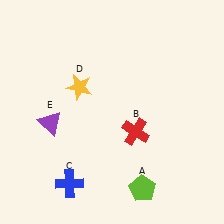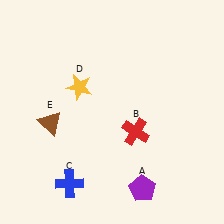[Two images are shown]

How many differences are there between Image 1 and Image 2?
There are 2 differences between the two images.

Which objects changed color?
A changed from lime to purple. E changed from purple to brown.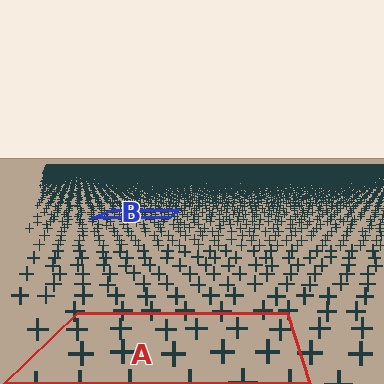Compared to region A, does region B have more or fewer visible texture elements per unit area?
Region B has more texture elements per unit area — they are packed more densely because it is farther away.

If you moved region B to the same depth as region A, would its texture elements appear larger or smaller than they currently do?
They would appear larger. At a closer depth, the same texture elements are projected at a bigger on-screen size.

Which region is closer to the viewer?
Region A is closer. The texture elements there are larger and more spread out.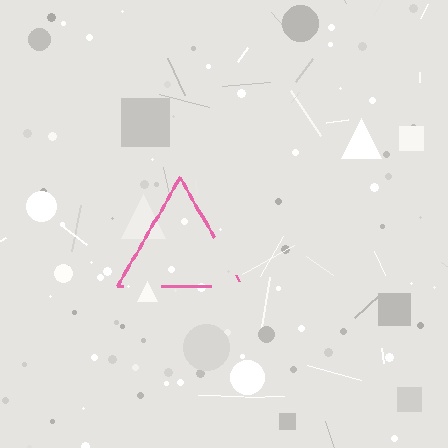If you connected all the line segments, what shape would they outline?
They would outline a triangle.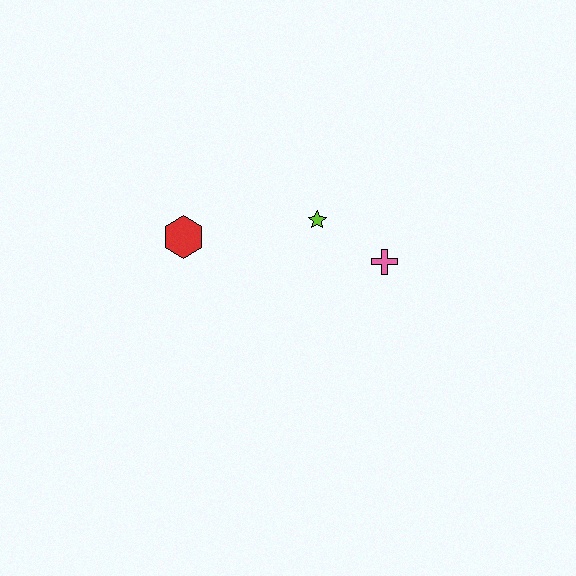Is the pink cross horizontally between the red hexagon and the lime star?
No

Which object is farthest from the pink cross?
The red hexagon is farthest from the pink cross.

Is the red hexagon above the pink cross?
Yes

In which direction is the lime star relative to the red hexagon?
The lime star is to the right of the red hexagon.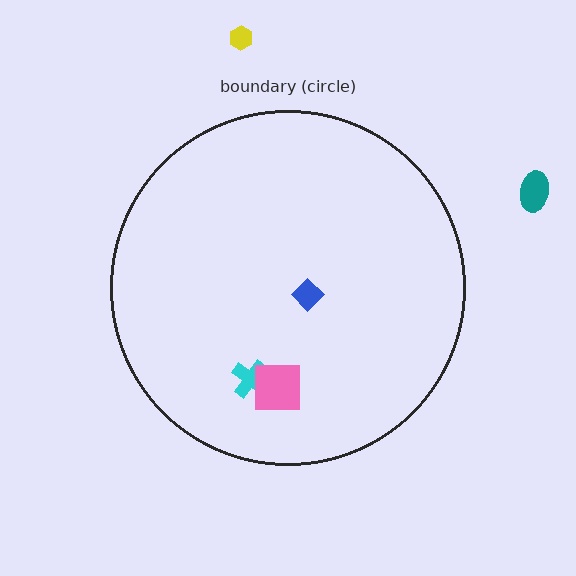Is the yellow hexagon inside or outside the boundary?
Outside.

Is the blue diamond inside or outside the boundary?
Inside.